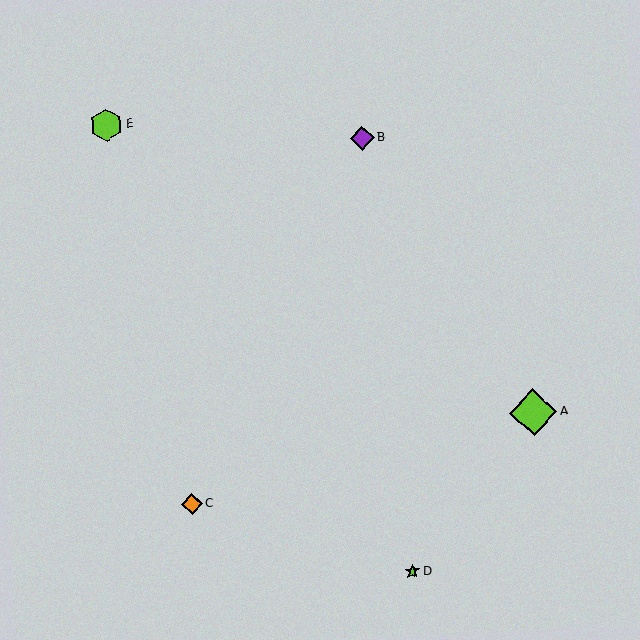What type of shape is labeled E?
Shape E is a lime hexagon.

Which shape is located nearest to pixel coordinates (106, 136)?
The lime hexagon (labeled E) at (106, 125) is nearest to that location.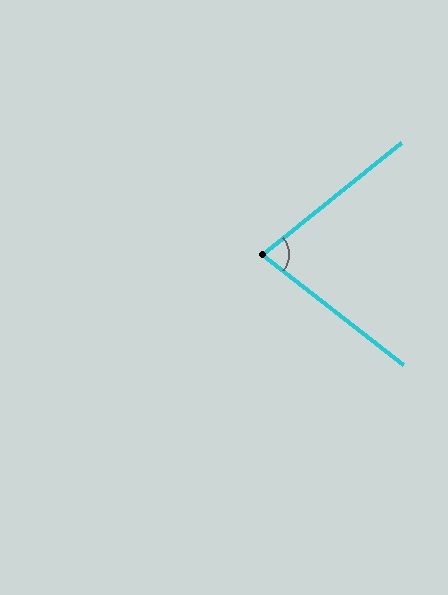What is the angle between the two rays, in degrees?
Approximately 77 degrees.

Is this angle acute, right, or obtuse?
It is acute.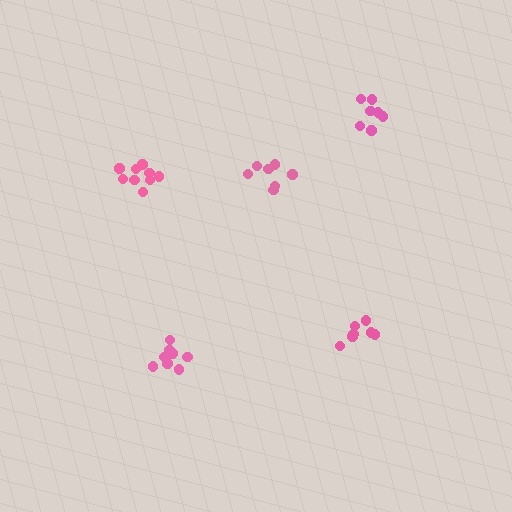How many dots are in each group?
Group 1: 7 dots, Group 2: 8 dots, Group 3: 7 dots, Group 4: 9 dots, Group 5: 7 dots (38 total).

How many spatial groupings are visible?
There are 5 spatial groupings.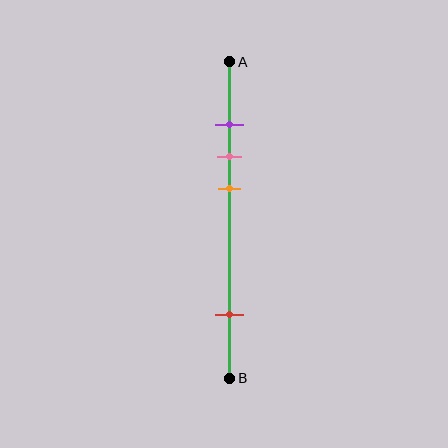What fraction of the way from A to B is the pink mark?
The pink mark is approximately 30% (0.3) of the way from A to B.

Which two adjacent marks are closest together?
The purple and pink marks are the closest adjacent pair.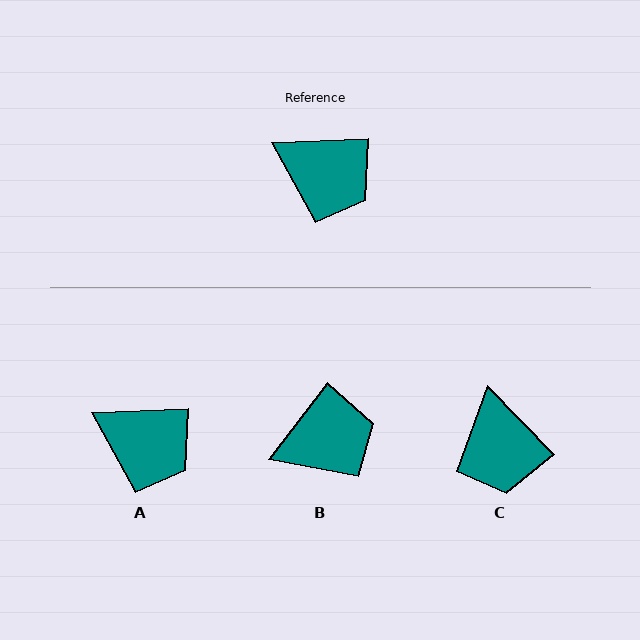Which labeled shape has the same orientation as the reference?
A.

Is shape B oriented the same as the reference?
No, it is off by about 51 degrees.